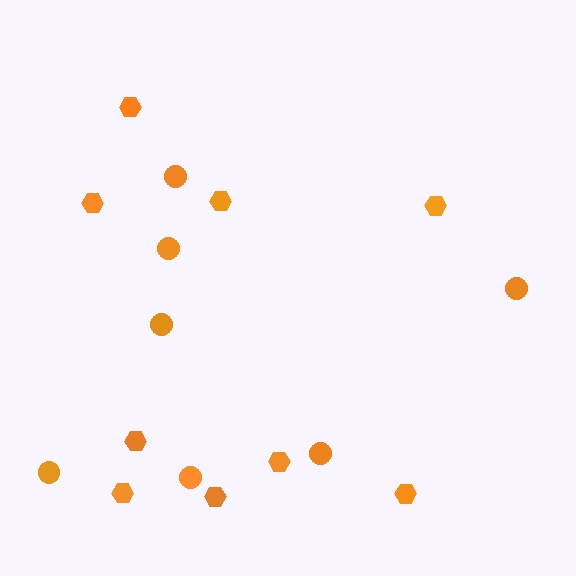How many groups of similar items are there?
There are 2 groups: one group of hexagons (9) and one group of circles (7).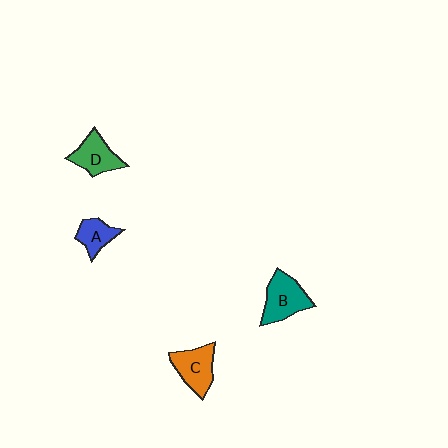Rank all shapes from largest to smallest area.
From largest to smallest: B (teal), C (orange), D (green), A (blue).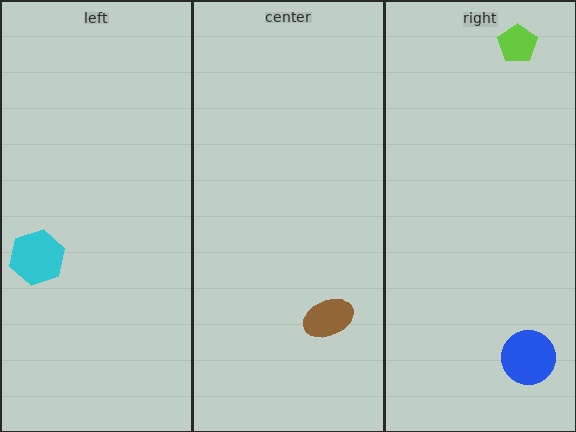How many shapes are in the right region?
2.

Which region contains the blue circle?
The right region.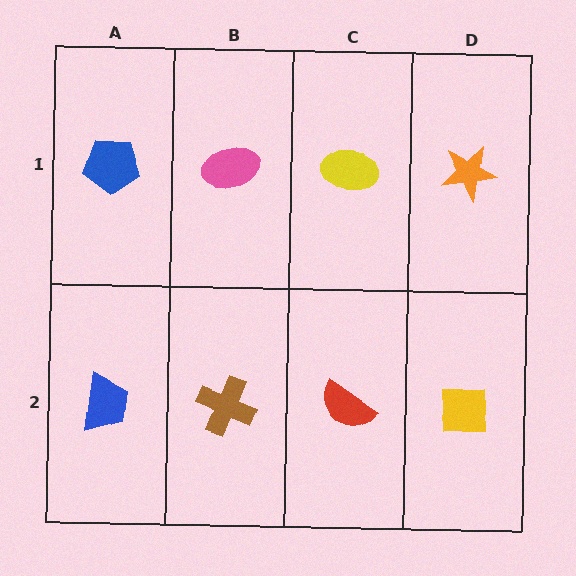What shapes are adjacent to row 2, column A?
A blue pentagon (row 1, column A), a brown cross (row 2, column B).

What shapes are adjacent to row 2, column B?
A pink ellipse (row 1, column B), a blue trapezoid (row 2, column A), a red semicircle (row 2, column C).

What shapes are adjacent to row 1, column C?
A red semicircle (row 2, column C), a pink ellipse (row 1, column B), an orange star (row 1, column D).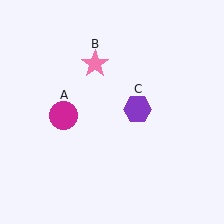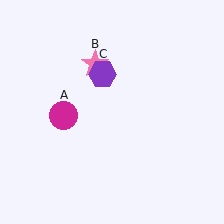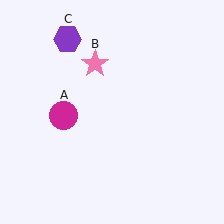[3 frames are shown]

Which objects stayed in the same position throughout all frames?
Magenta circle (object A) and pink star (object B) remained stationary.